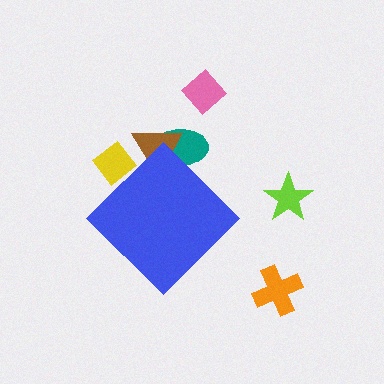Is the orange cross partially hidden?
No, the orange cross is fully visible.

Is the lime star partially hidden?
No, the lime star is fully visible.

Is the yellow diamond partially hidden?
Yes, the yellow diamond is partially hidden behind the blue diamond.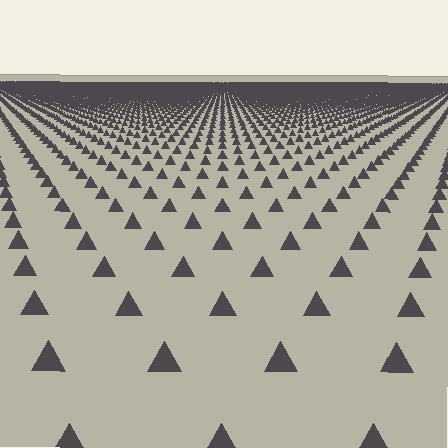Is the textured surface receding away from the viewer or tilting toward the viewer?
The surface is receding away from the viewer. Texture elements get smaller and denser toward the top.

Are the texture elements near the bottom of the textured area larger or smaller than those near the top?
Larger. Near the bottom, elements are closer to the viewer and appear at a bigger on-screen size.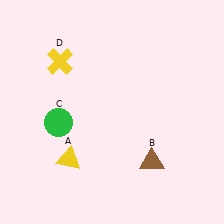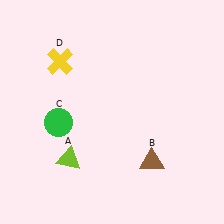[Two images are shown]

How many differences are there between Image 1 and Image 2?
There is 1 difference between the two images.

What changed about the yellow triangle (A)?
In Image 1, A is yellow. In Image 2, it changed to lime.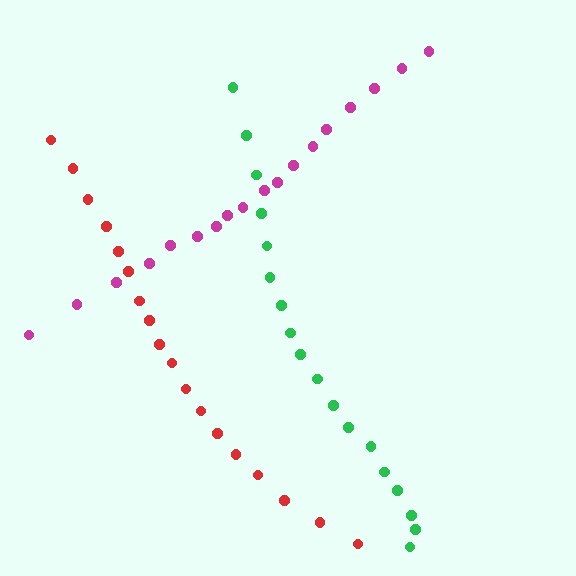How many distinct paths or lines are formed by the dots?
There are 3 distinct paths.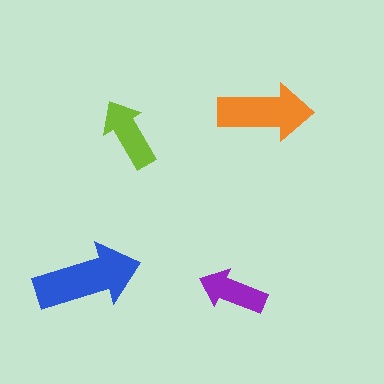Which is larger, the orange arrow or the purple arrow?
The orange one.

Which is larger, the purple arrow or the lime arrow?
The lime one.